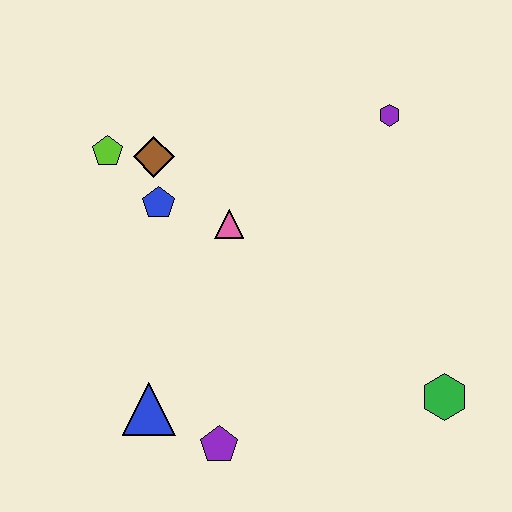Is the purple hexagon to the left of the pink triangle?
No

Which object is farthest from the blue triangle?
The purple hexagon is farthest from the blue triangle.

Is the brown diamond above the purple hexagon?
No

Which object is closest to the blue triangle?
The purple pentagon is closest to the blue triangle.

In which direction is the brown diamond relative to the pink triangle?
The brown diamond is to the left of the pink triangle.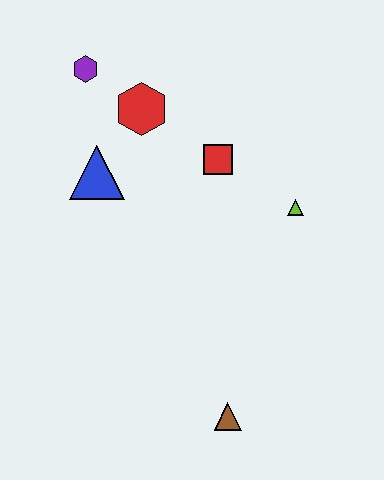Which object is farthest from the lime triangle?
The purple hexagon is farthest from the lime triangle.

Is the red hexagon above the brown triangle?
Yes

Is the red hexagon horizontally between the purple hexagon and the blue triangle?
No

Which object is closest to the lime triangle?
The red square is closest to the lime triangle.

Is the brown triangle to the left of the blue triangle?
No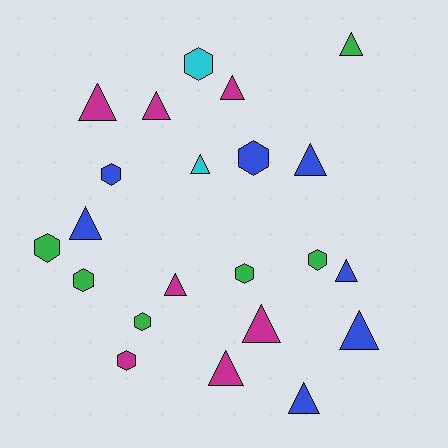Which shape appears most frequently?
Triangle, with 13 objects.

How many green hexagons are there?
There are 5 green hexagons.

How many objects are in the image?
There are 22 objects.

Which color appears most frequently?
Blue, with 7 objects.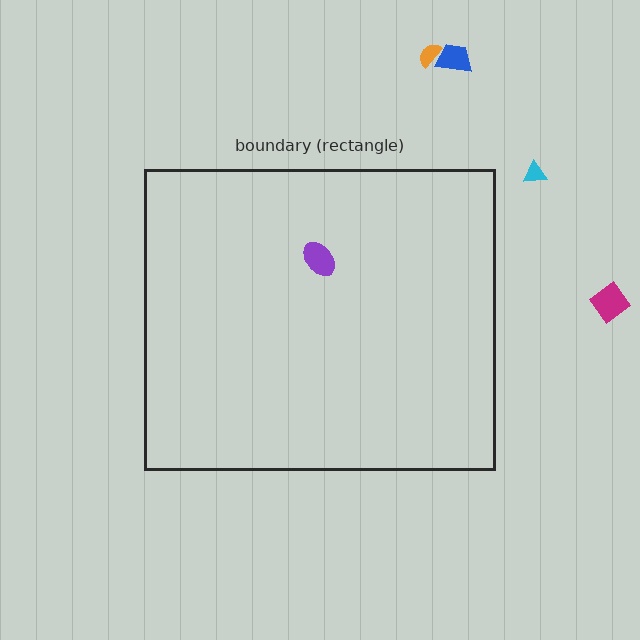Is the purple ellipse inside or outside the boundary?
Inside.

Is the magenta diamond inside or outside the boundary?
Outside.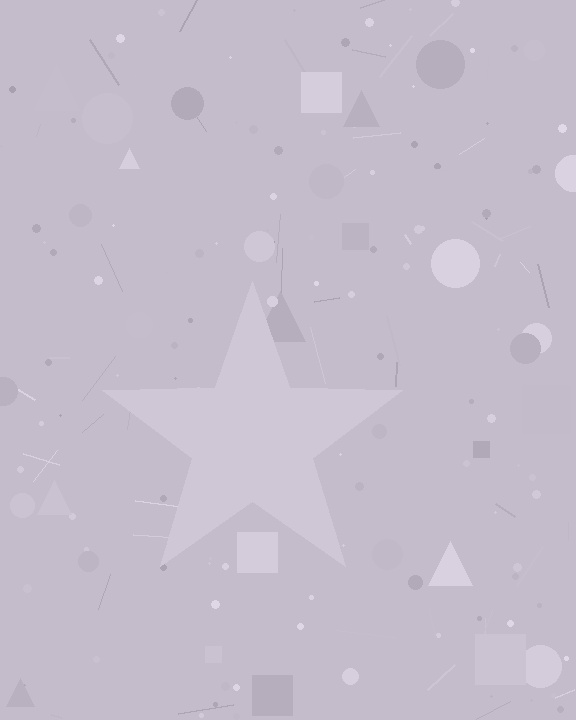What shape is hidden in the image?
A star is hidden in the image.